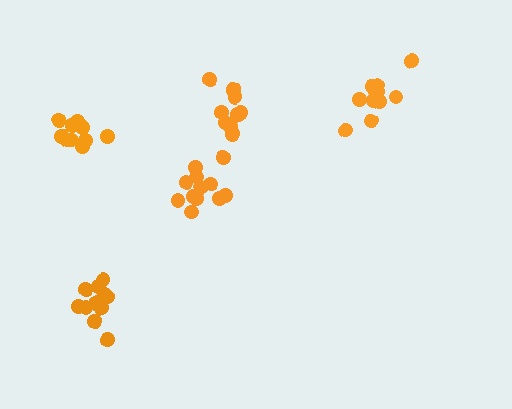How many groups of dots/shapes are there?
There are 5 groups.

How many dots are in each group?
Group 1: 12 dots, Group 2: 12 dots, Group 3: 13 dots, Group 4: 10 dots, Group 5: 11 dots (58 total).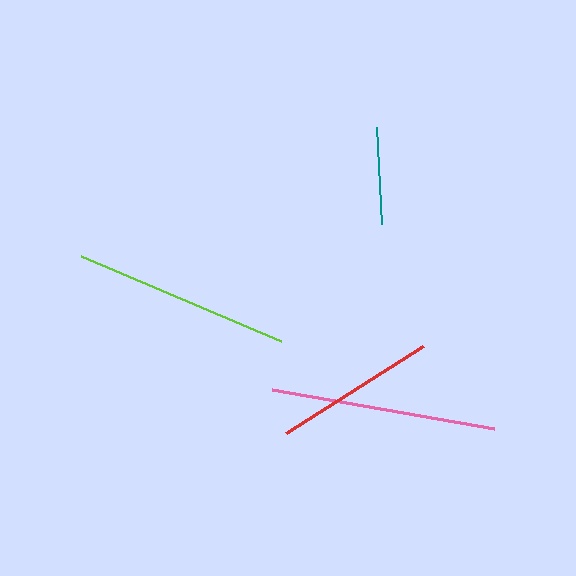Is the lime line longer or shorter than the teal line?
The lime line is longer than the teal line.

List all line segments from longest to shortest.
From longest to shortest: pink, lime, red, teal.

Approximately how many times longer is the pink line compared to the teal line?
The pink line is approximately 2.3 times the length of the teal line.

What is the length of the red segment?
The red segment is approximately 162 pixels long.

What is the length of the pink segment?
The pink segment is approximately 225 pixels long.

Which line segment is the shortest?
The teal line is the shortest at approximately 97 pixels.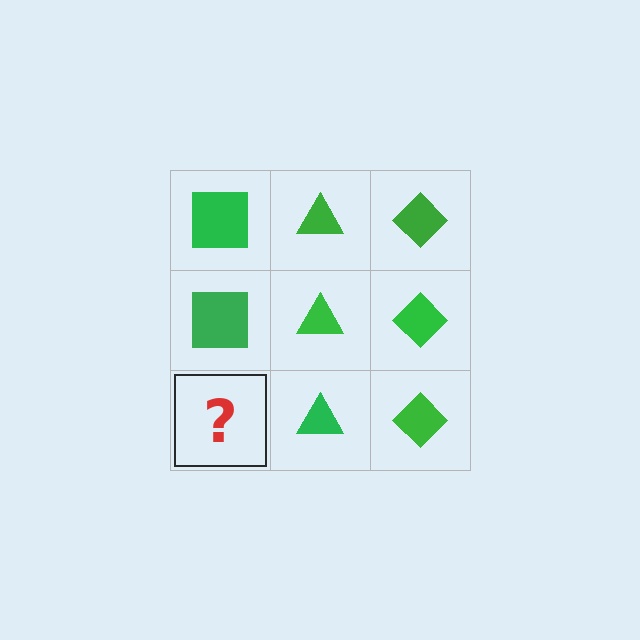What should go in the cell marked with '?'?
The missing cell should contain a green square.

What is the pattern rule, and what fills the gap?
The rule is that each column has a consistent shape. The gap should be filled with a green square.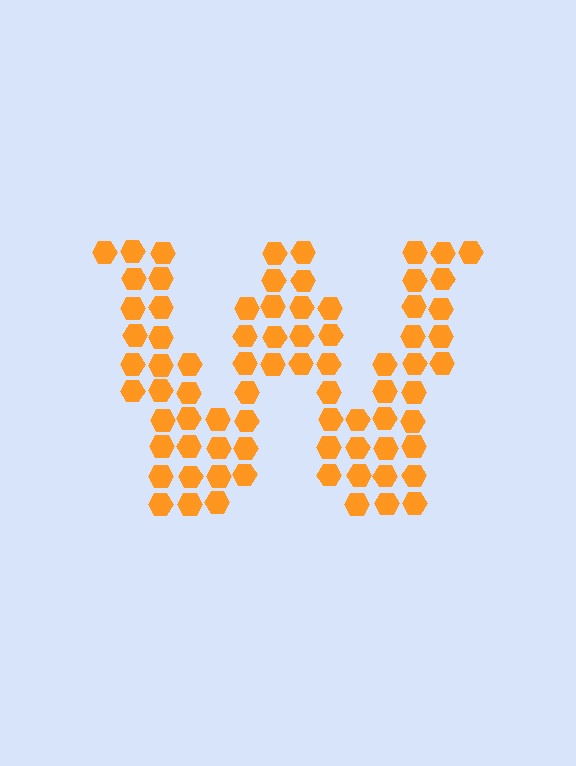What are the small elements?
The small elements are hexagons.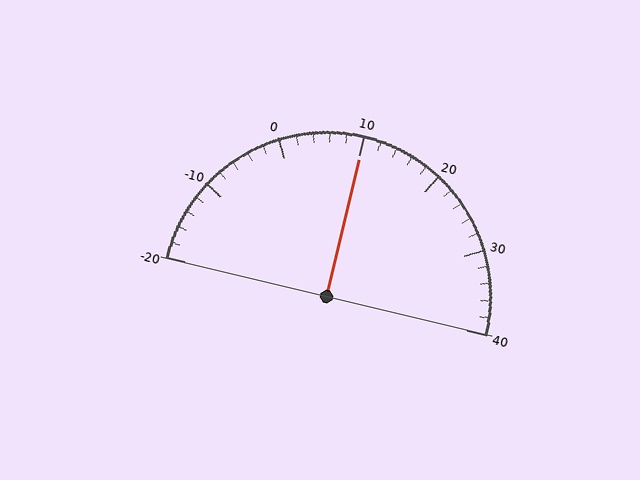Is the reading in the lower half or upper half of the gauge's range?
The reading is in the upper half of the range (-20 to 40).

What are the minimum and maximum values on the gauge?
The gauge ranges from -20 to 40.